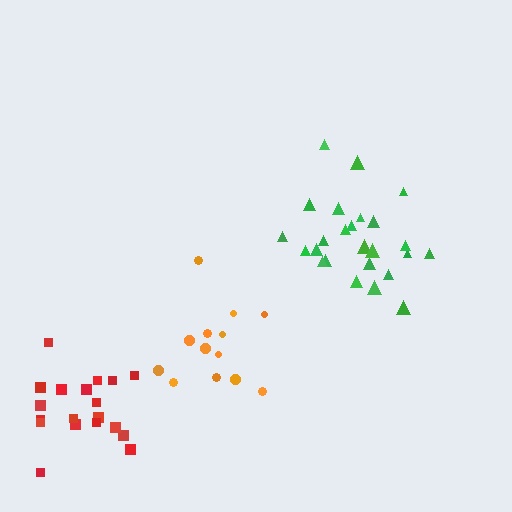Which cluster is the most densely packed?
Red.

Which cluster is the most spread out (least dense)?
Orange.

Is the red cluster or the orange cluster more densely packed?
Red.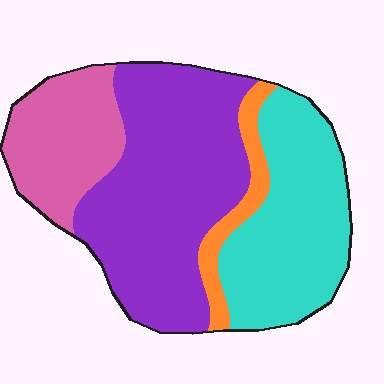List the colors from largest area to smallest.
From largest to smallest: purple, cyan, pink, orange.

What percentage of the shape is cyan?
Cyan takes up about one third (1/3) of the shape.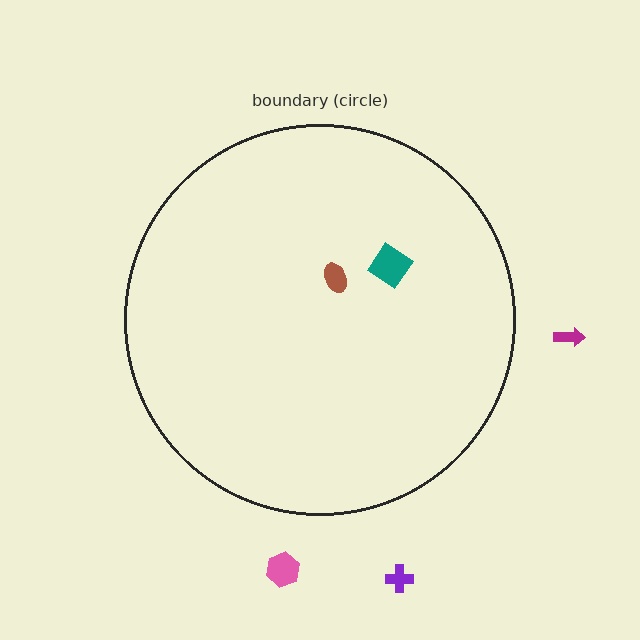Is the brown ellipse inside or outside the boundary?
Inside.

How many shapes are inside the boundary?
2 inside, 3 outside.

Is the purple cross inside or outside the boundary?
Outside.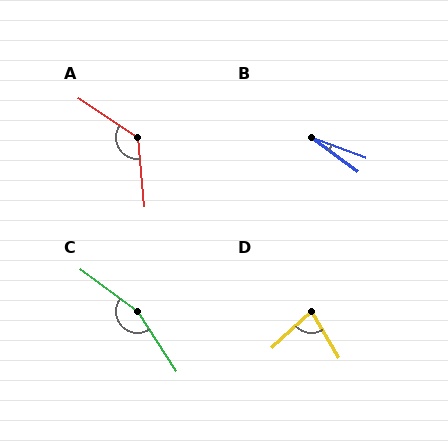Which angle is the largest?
C, at approximately 159 degrees.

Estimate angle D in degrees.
Approximately 79 degrees.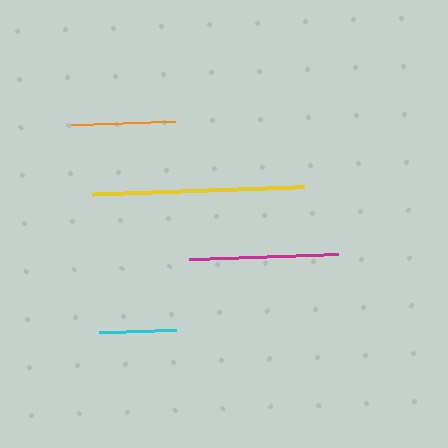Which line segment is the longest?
The yellow line is the longest at approximately 212 pixels.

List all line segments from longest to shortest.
From longest to shortest: yellow, magenta, orange, cyan.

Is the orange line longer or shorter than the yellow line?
The yellow line is longer than the orange line.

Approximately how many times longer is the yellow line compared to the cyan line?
The yellow line is approximately 2.8 times the length of the cyan line.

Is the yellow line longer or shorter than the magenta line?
The yellow line is longer than the magenta line.